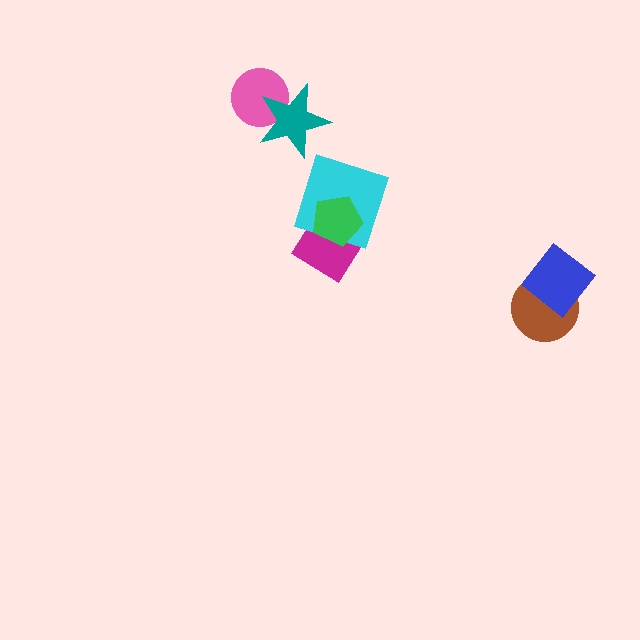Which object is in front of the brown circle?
The blue diamond is in front of the brown circle.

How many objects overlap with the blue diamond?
1 object overlaps with the blue diamond.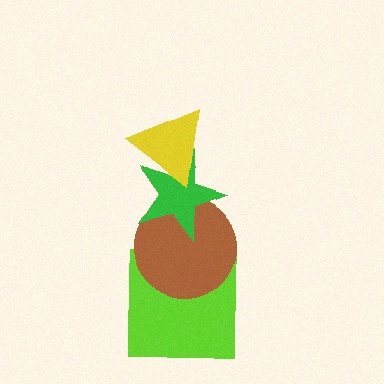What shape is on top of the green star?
The yellow triangle is on top of the green star.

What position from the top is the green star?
The green star is 2nd from the top.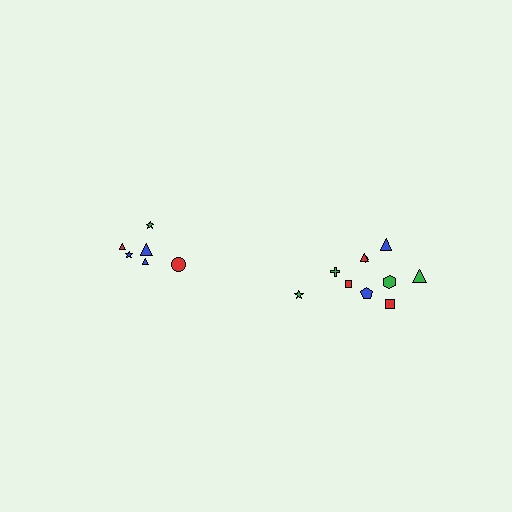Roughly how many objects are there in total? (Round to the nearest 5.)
Roughly 15 objects in total.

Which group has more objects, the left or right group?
The right group.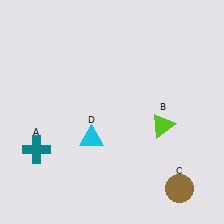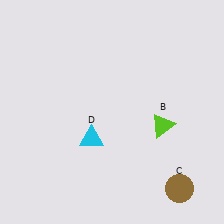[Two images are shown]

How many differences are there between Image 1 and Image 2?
There is 1 difference between the two images.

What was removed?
The teal cross (A) was removed in Image 2.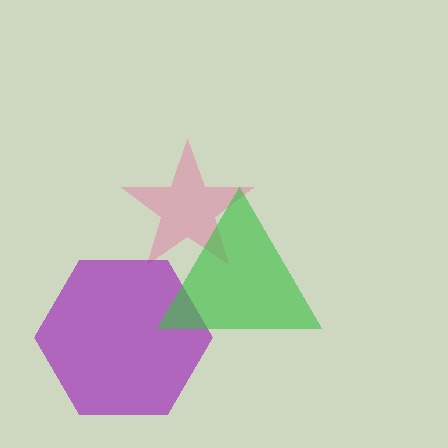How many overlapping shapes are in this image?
There are 3 overlapping shapes in the image.